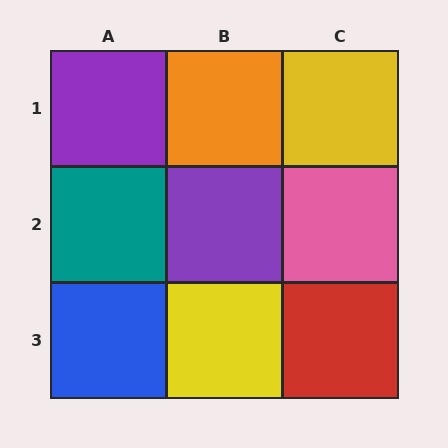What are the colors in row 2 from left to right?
Teal, purple, pink.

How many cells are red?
1 cell is red.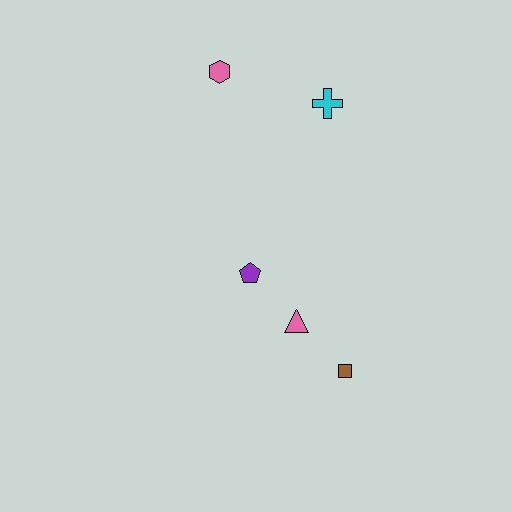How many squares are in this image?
There is 1 square.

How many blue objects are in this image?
There are no blue objects.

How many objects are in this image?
There are 5 objects.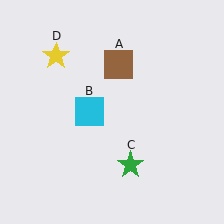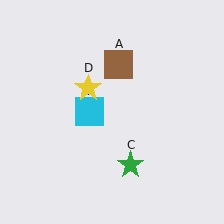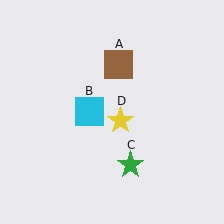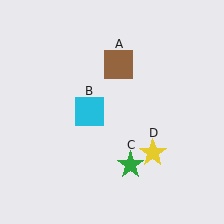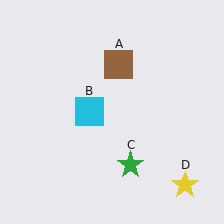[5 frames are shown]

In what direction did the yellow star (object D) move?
The yellow star (object D) moved down and to the right.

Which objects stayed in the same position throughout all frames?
Brown square (object A) and cyan square (object B) and green star (object C) remained stationary.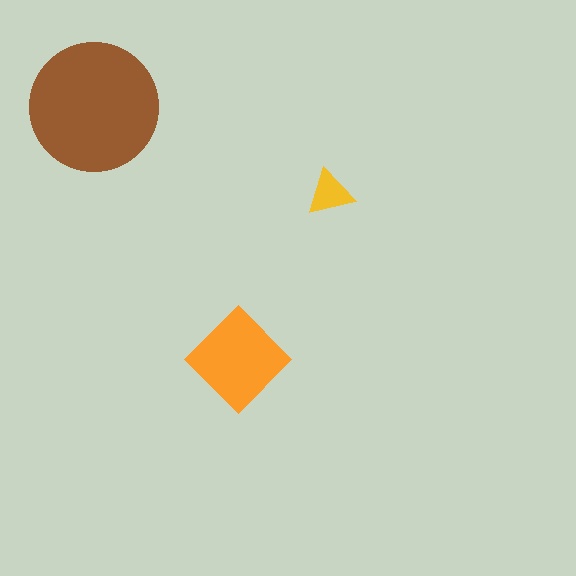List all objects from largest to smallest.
The brown circle, the orange diamond, the yellow triangle.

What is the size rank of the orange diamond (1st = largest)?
2nd.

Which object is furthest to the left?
The brown circle is leftmost.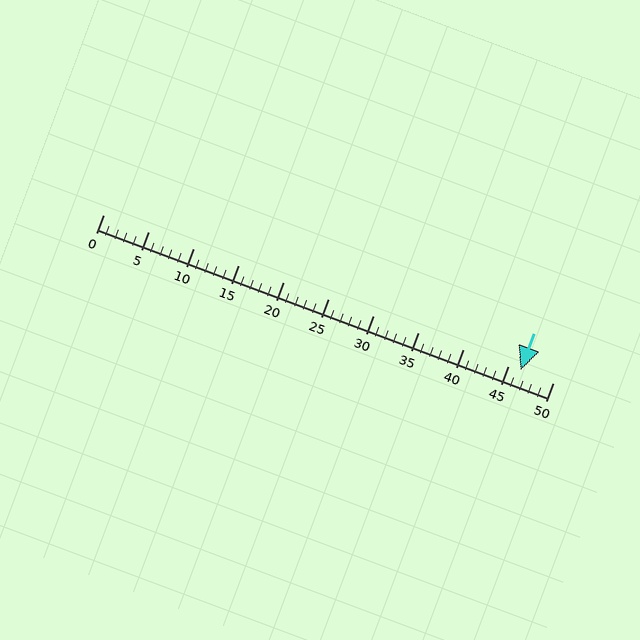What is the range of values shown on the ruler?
The ruler shows values from 0 to 50.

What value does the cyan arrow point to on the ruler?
The cyan arrow points to approximately 46.